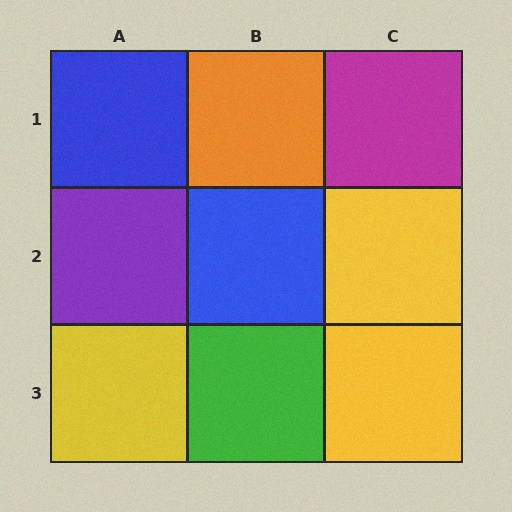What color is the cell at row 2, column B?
Blue.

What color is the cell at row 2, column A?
Purple.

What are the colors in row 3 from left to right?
Yellow, green, yellow.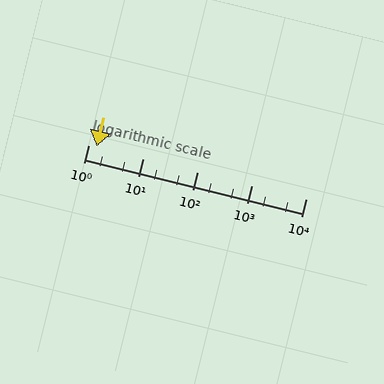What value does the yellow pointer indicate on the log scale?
The pointer indicates approximately 1.4.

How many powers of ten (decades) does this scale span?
The scale spans 4 decades, from 1 to 10000.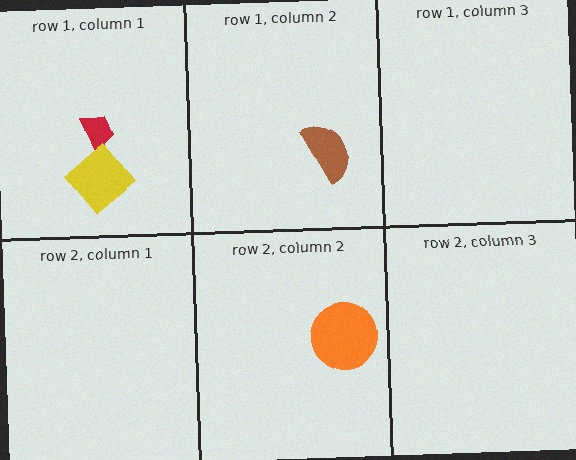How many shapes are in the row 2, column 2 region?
1.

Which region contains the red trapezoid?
The row 1, column 1 region.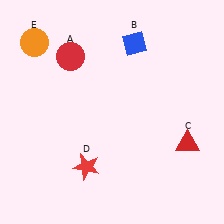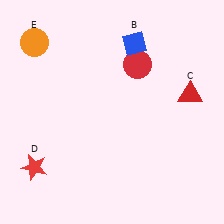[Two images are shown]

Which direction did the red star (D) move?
The red star (D) moved left.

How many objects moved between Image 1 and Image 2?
3 objects moved between the two images.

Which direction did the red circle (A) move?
The red circle (A) moved right.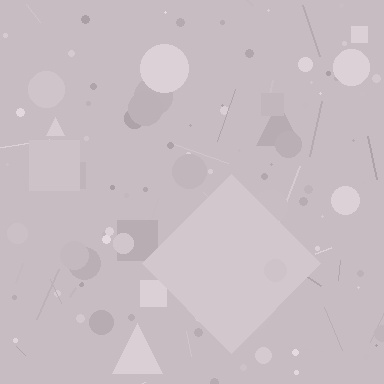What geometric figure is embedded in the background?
A diamond is embedded in the background.